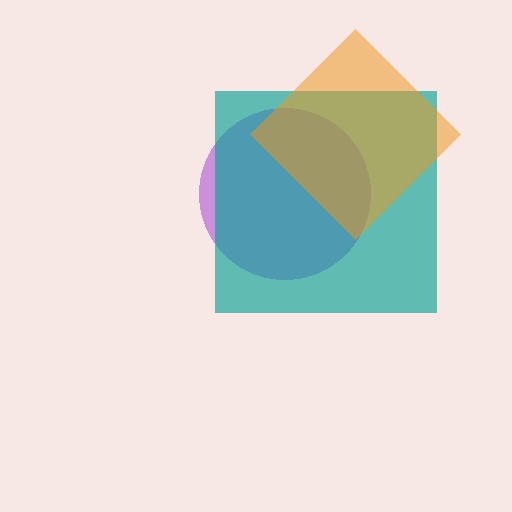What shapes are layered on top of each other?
The layered shapes are: a purple circle, a teal square, an orange diamond.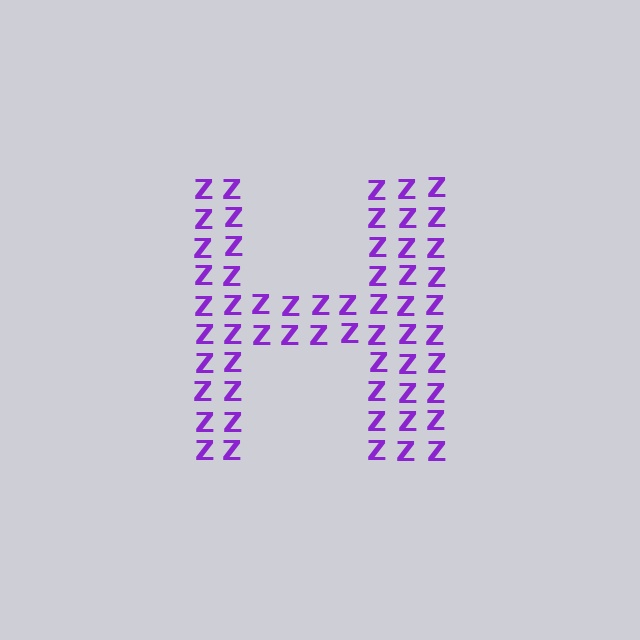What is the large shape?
The large shape is the letter H.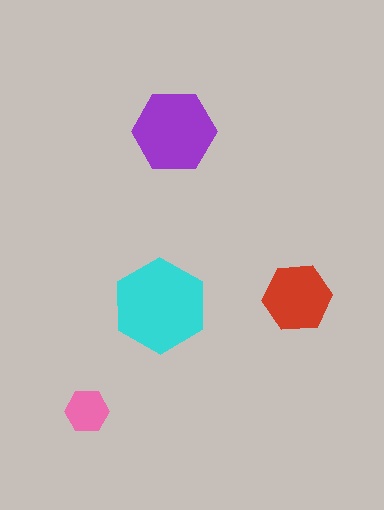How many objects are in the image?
There are 4 objects in the image.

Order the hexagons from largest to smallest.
the cyan one, the purple one, the red one, the pink one.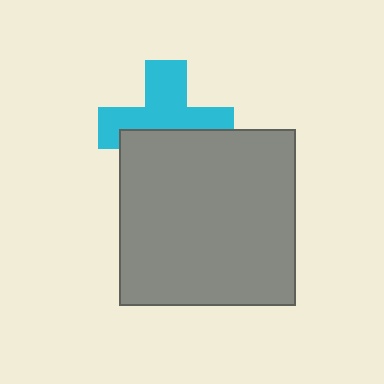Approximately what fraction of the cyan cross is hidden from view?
Roughly 44% of the cyan cross is hidden behind the gray square.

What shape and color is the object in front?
The object in front is a gray square.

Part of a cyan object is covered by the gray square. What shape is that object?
It is a cross.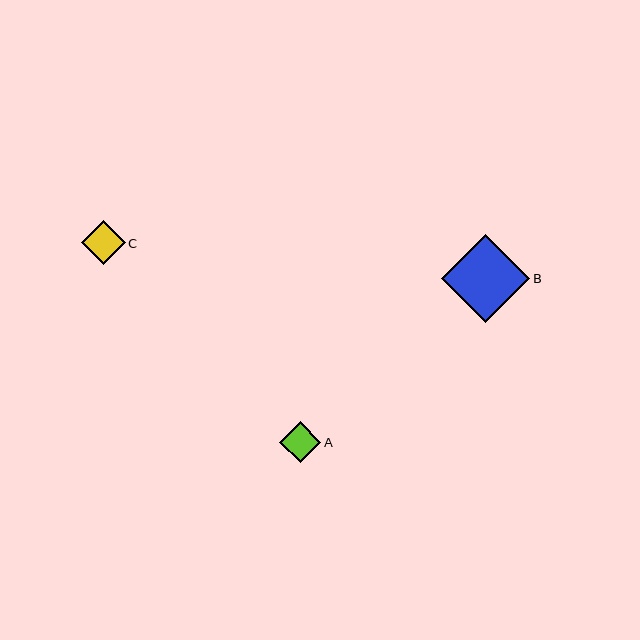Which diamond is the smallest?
Diamond A is the smallest with a size of approximately 41 pixels.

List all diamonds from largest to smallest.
From largest to smallest: B, C, A.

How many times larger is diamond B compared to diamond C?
Diamond B is approximately 2.0 times the size of diamond C.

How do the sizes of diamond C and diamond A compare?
Diamond C and diamond A are approximately the same size.